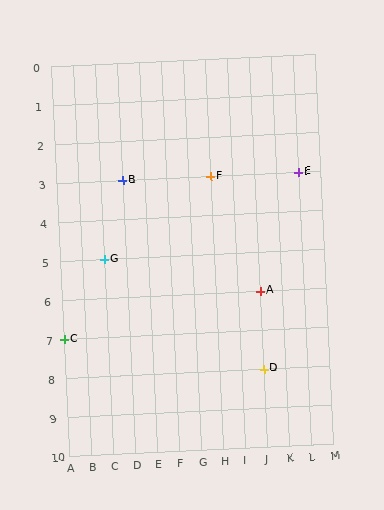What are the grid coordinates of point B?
Point B is at grid coordinates (D, 3).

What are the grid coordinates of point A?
Point A is at grid coordinates (J, 6).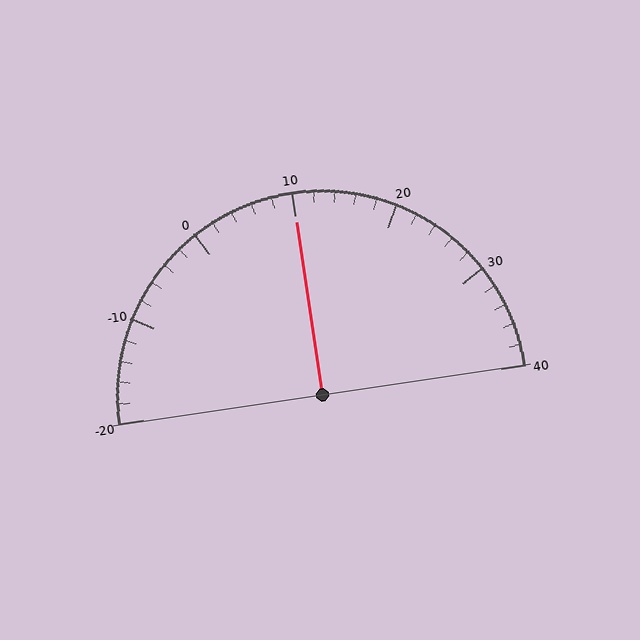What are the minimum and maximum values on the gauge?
The gauge ranges from -20 to 40.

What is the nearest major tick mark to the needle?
The nearest major tick mark is 10.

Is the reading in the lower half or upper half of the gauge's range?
The reading is in the upper half of the range (-20 to 40).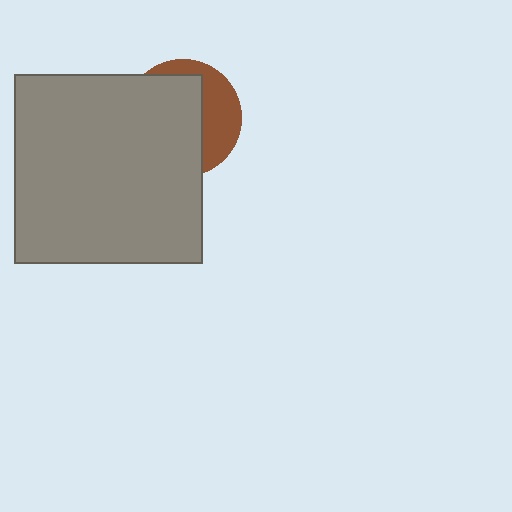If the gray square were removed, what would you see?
You would see the complete brown circle.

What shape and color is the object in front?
The object in front is a gray square.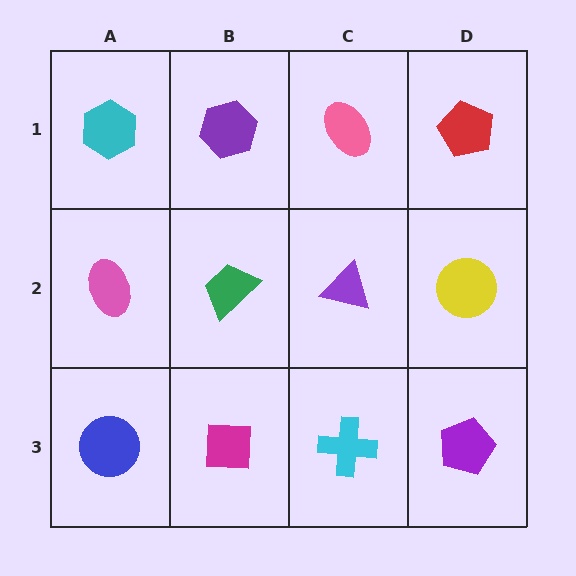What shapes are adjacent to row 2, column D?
A red pentagon (row 1, column D), a purple pentagon (row 3, column D), a purple triangle (row 2, column C).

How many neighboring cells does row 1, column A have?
2.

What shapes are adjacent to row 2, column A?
A cyan hexagon (row 1, column A), a blue circle (row 3, column A), a green trapezoid (row 2, column B).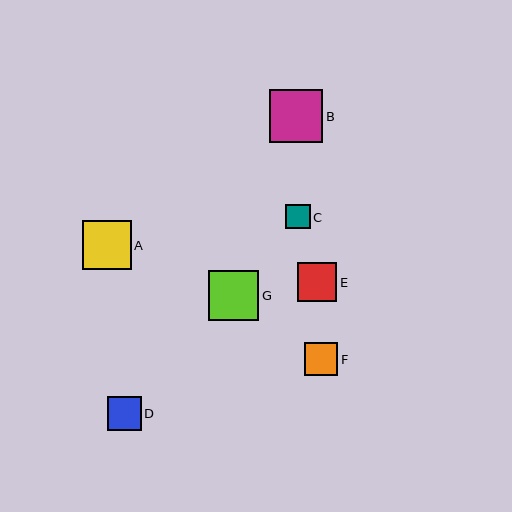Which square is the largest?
Square B is the largest with a size of approximately 54 pixels.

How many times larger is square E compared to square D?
Square E is approximately 1.2 times the size of square D.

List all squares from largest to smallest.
From largest to smallest: B, G, A, E, D, F, C.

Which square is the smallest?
Square C is the smallest with a size of approximately 24 pixels.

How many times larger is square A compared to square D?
Square A is approximately 1.4 times the size of square D.